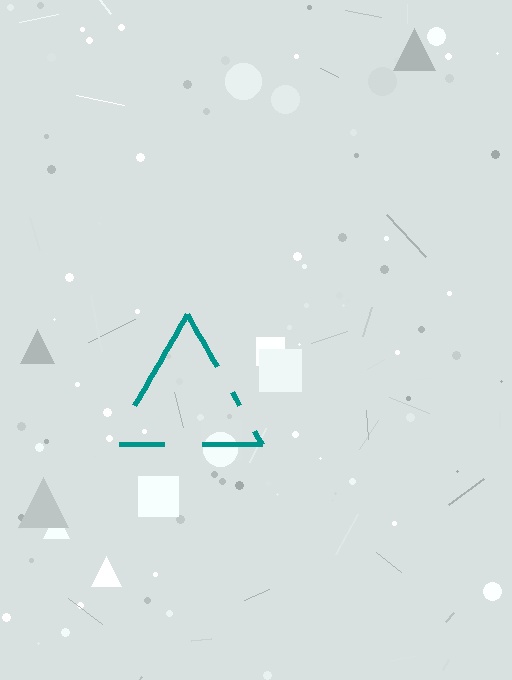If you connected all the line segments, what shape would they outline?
They would outline a triangle.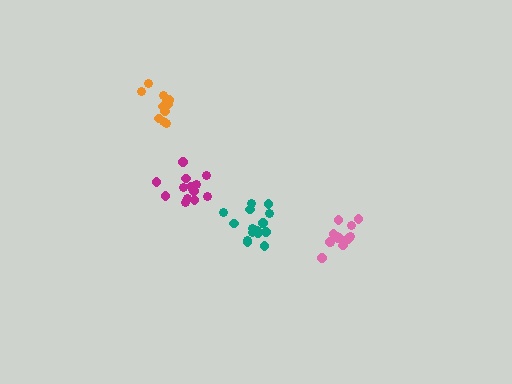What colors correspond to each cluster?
The clusters are colored: magenta, teal, pink, orange.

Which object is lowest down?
The pink cluster is bottommost.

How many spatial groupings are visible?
There are 4 spatial groupings.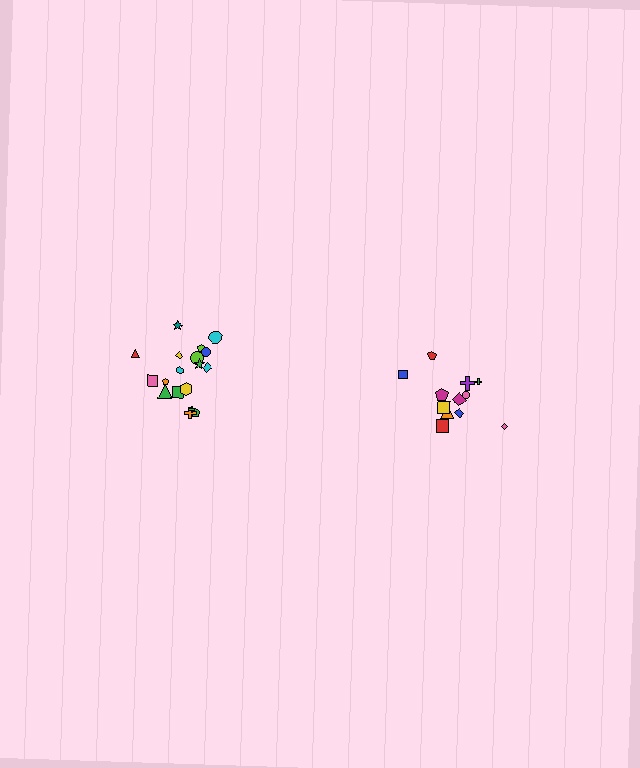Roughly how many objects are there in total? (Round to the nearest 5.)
Roughly 30 objects in total.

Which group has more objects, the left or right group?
The left group.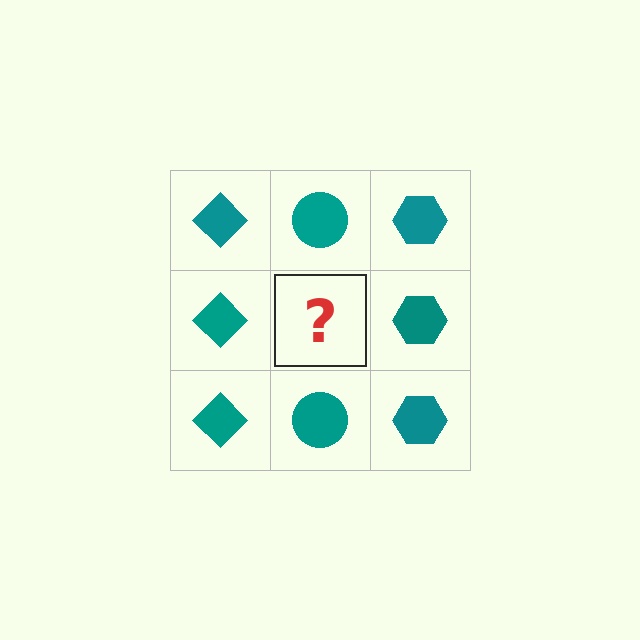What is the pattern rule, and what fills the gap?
The rule is that each column has a consistent shape. The gap should be filled with a teal circle.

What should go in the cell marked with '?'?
The missing cell should contain a teal circle.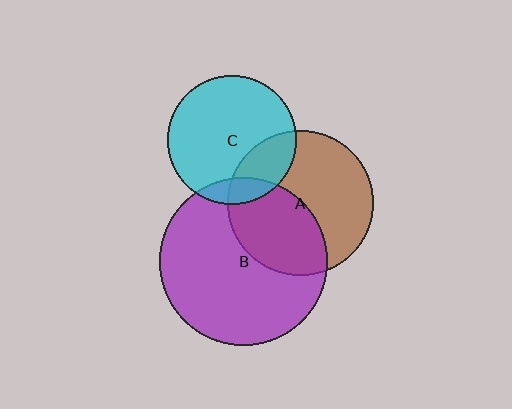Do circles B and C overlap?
Yes.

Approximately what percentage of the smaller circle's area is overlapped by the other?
Approximately 10%.